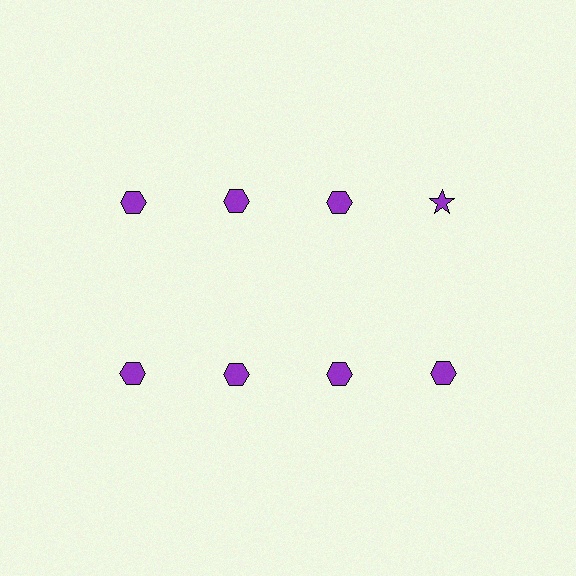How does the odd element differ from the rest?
It has a different shape: star instead of hexagon.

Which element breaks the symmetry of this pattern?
The purple star in the top row, second from right column breaks the symmetry. All other shapes are purple hexagons.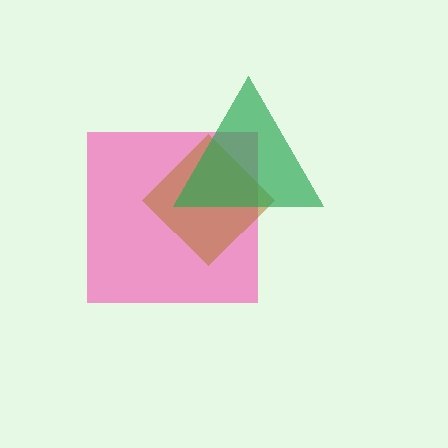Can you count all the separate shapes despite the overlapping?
Yes, there are 3 separate shapes.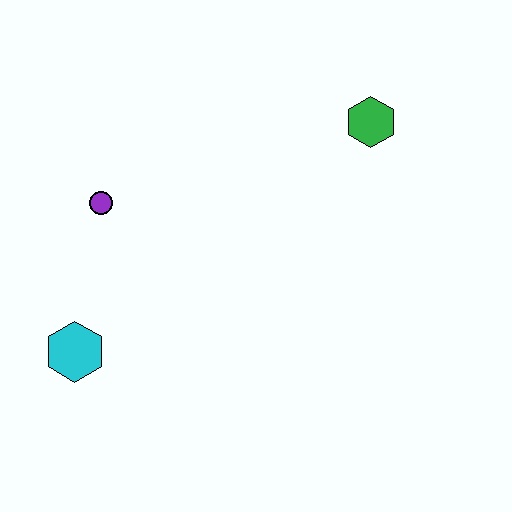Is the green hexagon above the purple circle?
Yes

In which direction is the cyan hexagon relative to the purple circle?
The cyan hexagon is below the purple circle.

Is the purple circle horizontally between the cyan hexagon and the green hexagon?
Yes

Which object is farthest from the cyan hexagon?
The green hexagon is farthest from the cyan hexagon.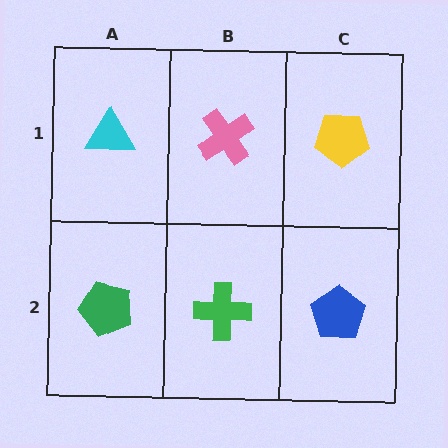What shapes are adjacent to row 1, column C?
A blue pentagon (row 2, column C), a pink cross (row 1, column B).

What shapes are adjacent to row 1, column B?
A green cross (row 2, column B), a cyan triangle (row 1, column A), a yellow pentagon (row 1, column C).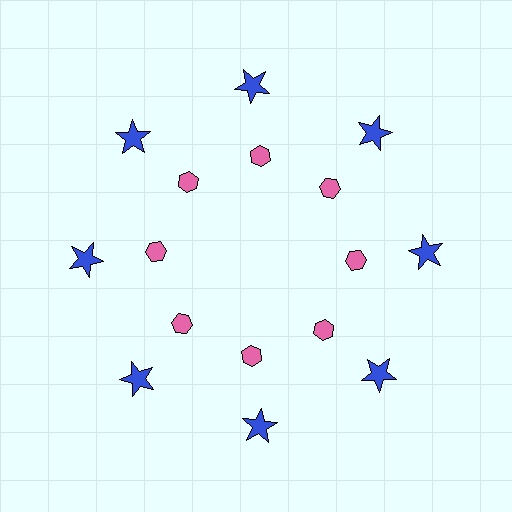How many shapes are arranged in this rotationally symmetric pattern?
There are 16 shapes, arranged in 8 groups of 2.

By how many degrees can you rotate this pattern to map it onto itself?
The pattern maps onto itself every 45 degrees of rotation.